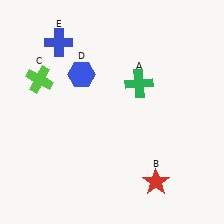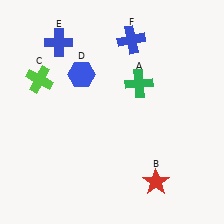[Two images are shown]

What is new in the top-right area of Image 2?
A blue cross (F) was added in the top-right area of Image 2.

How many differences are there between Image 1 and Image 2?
There is 1 difference between the two images.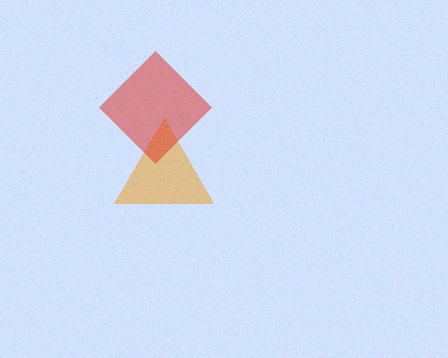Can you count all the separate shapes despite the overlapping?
Yes, there are 2 separate shapes.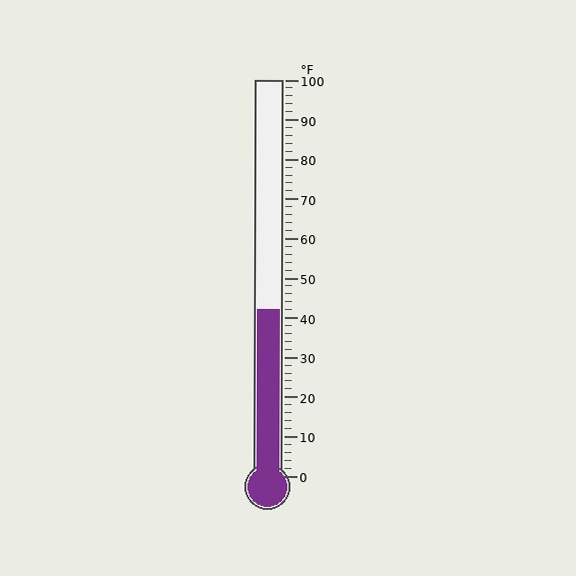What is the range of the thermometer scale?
The thermometer scale ranges from 0°F to 100°F.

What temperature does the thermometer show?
The thermometer shows approximately 42°F.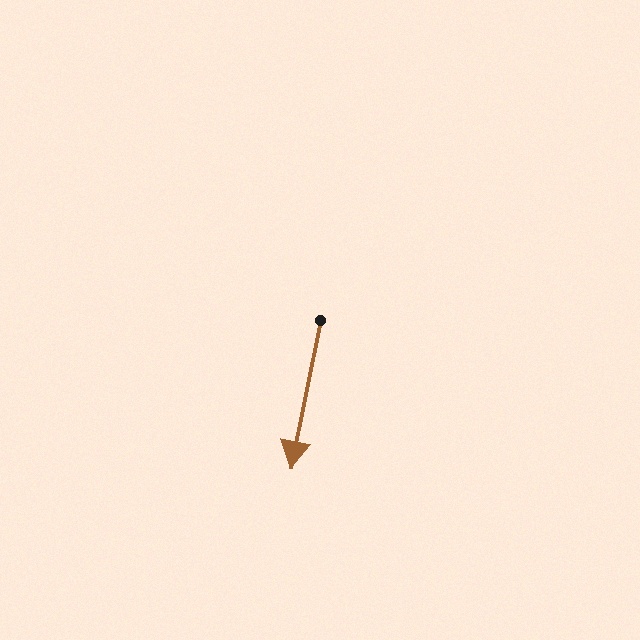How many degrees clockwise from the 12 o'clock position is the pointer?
Approximately 191 degrees.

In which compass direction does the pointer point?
South.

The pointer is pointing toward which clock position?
Roughly 6 o'clock.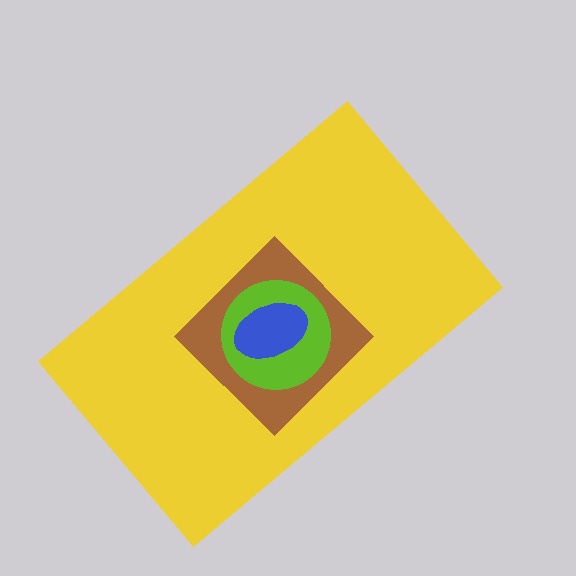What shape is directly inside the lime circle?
The blue ellipse.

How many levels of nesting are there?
4.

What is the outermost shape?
The yellow rectangle.